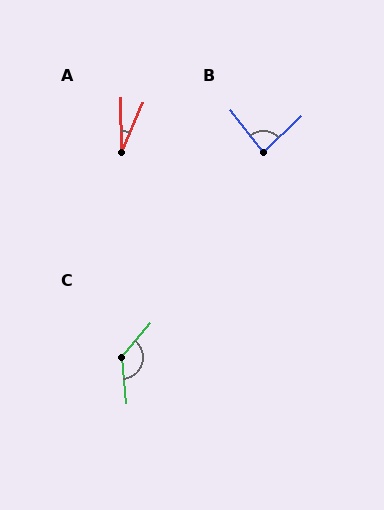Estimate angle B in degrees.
Approximately 84 degrees.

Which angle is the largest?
C, at approximately 134 degrees.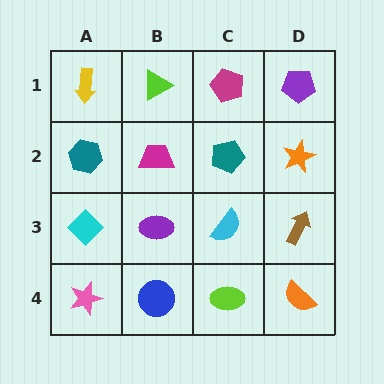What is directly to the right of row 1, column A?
A lime triangle.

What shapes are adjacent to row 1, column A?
A teal hexagon (row 2, column A), a lime triangle (row 1, column B).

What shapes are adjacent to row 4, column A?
A cyan diamond (row 3, column A), a blue circle (row 4, column B).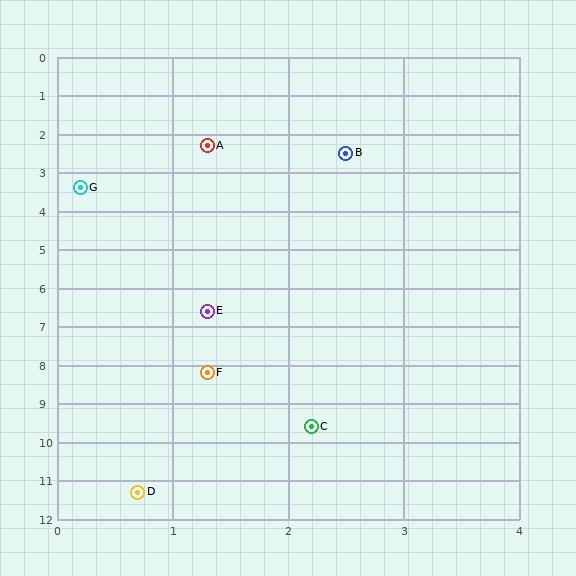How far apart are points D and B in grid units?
Points D and B are about 9.0 grid units apart.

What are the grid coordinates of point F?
Point F is at approximately (1.3, 8.2).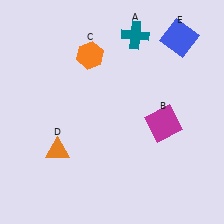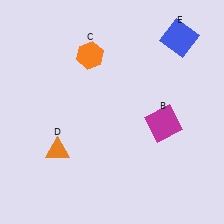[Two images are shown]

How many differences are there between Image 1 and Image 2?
There is 1 difference between the two images.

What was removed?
The teal cross (A) was removed in Image 2.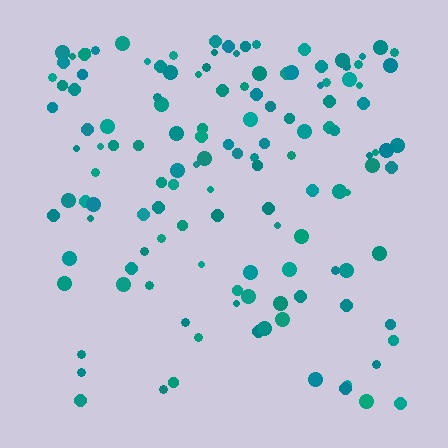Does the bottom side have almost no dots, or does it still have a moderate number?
Still a moderate number, just noticeably fewer than the top.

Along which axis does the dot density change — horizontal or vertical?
Vertical.